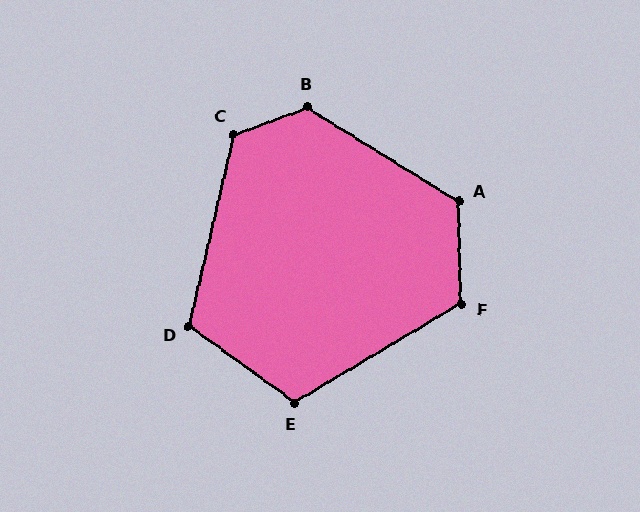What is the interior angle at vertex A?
Approximately 123 degrees (obtuse).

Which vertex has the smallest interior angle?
D, at approximately 113 degrees.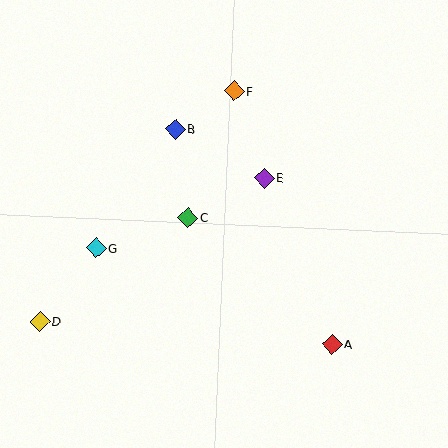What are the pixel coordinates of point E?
Point E is at (265, 178).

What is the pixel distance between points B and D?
The distance between B and D is 235 pixels.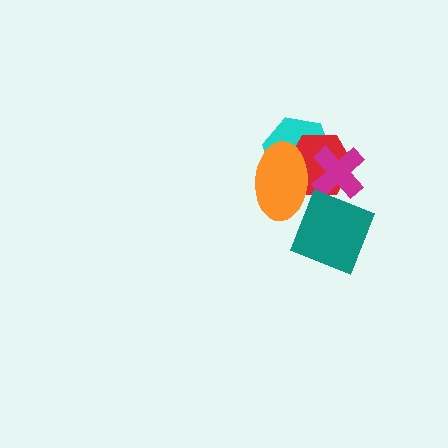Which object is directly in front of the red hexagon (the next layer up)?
The magenta cross is directly in front of the red hexagon.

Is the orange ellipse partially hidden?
No, no other shape covers it.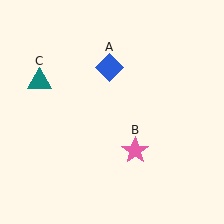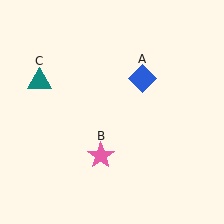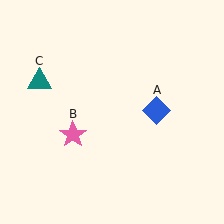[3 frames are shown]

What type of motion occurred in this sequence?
The blue diamond (object A), pink star (object B) rotated clockwise around the center of the scene.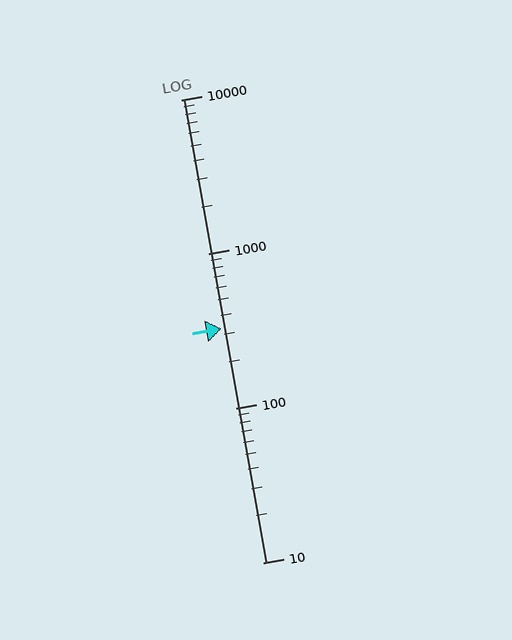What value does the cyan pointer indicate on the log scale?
The pointer indicates approximately 330.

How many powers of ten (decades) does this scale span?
The scale spans 3 decades, from 10 to 10000.